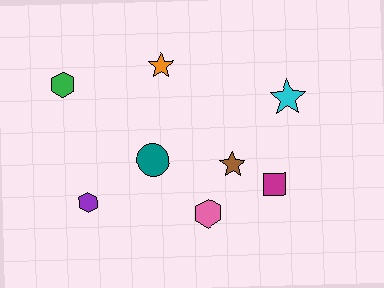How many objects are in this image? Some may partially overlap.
There are 8 objects.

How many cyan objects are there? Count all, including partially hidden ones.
There is 1 cyan object.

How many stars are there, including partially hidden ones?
There are 3 stars.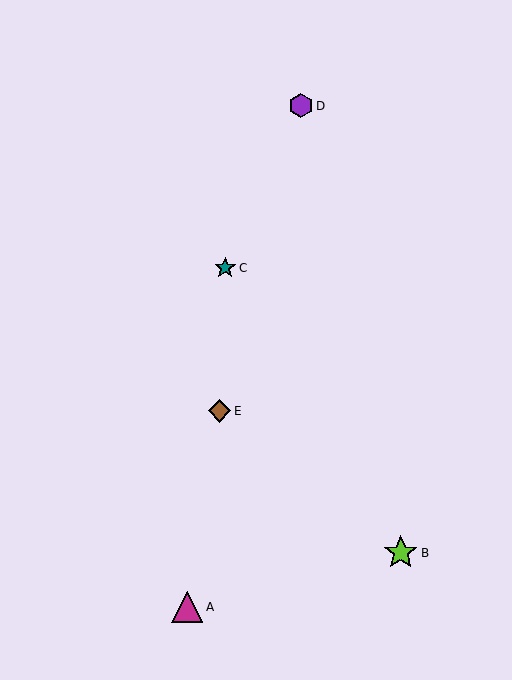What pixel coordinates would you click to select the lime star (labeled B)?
Click at (401, 553) to select the lime star B.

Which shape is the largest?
The lime star (labeled B) is the largest.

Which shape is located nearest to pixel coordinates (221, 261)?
The teal star (labeled C) at (225, 268) is nearest to that location.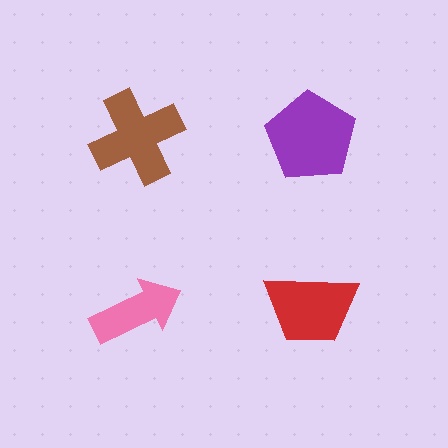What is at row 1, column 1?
A brown cross.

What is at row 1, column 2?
A purple pentagon.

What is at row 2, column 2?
A red trapezoid.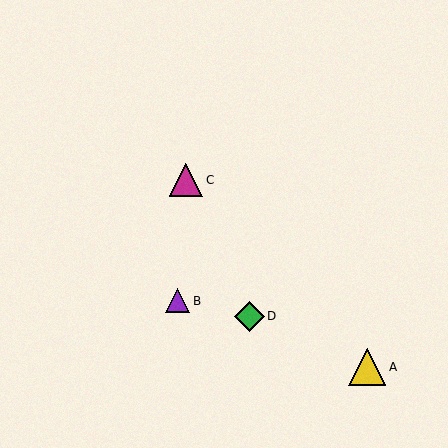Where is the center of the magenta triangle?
The center of the magenta triangle is at (186, 180).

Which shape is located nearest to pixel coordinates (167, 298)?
The purple triangle (labeled B) at (178, 301) is nearest to that location.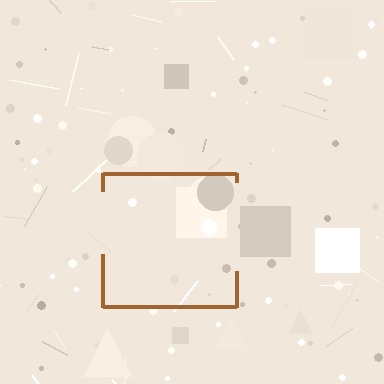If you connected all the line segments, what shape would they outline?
They would outline a square.